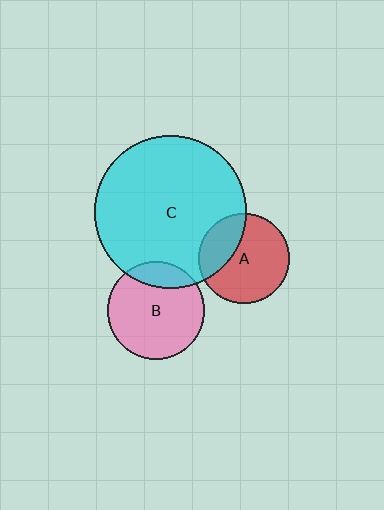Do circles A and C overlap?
Yes.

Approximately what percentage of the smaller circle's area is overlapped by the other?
Approximately 30%.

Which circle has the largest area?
Circle C (cyan).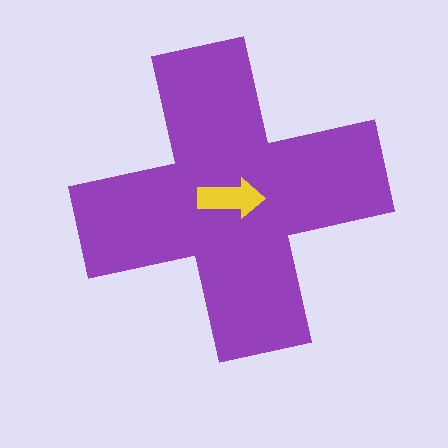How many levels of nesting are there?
2.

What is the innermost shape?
The yellow arrow.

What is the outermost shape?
The purple cross.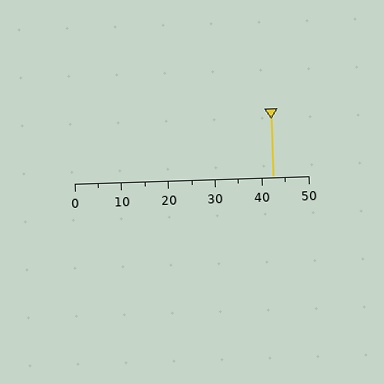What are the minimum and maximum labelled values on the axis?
The axis runs from 0 to 50.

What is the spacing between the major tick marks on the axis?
The major ticks are spaced 10 apart.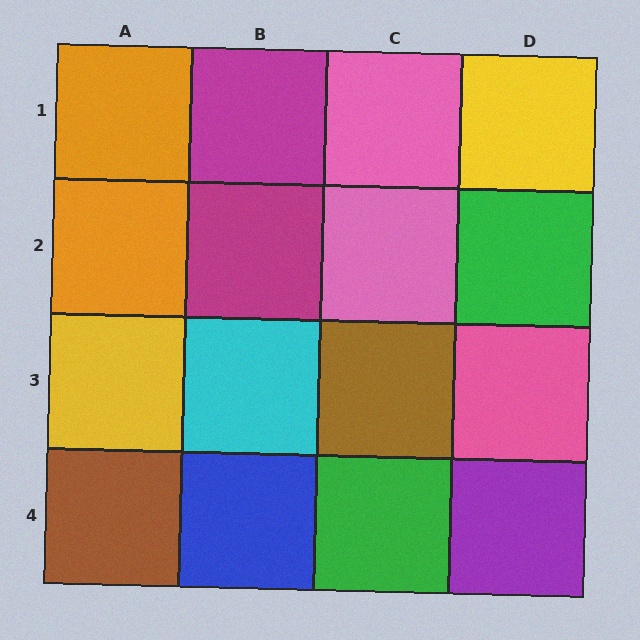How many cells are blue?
1 cell is blue.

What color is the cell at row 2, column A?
Orange.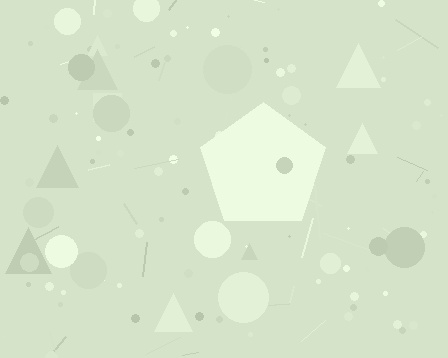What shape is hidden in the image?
A pentagon is hidden in the image.